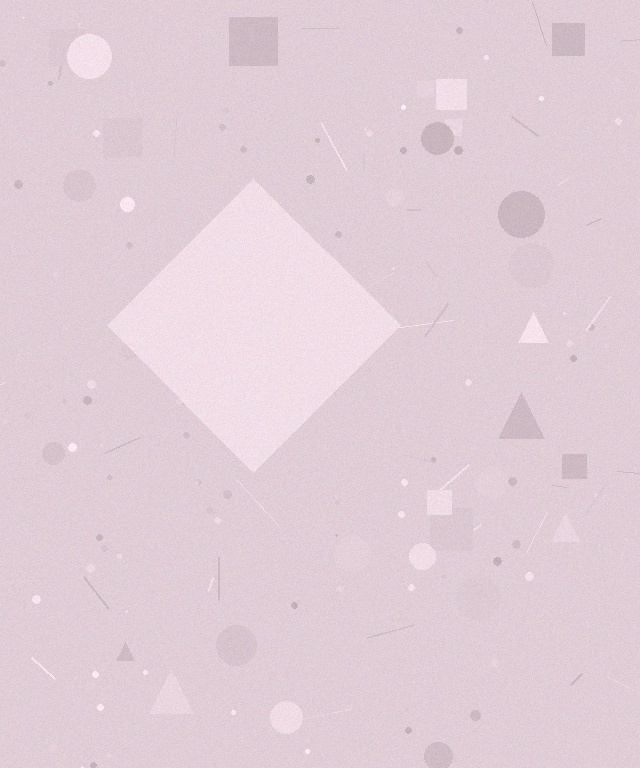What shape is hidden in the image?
A diamond is hidden in the image.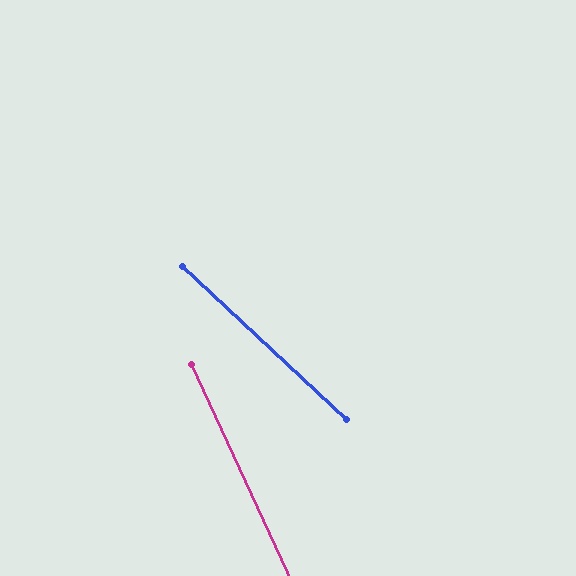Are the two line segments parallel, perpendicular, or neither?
Neither parallel nor perpendicular — they differ by about 22°.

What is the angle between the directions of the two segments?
Approximately 22 degrees.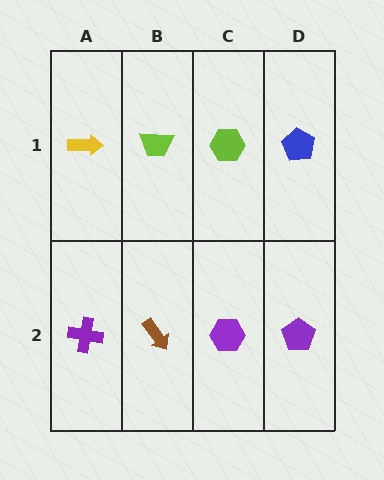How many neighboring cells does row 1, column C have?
3.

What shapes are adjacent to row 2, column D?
A blue pentagon (row 1, column D), a purple hexagon (row 2, column C).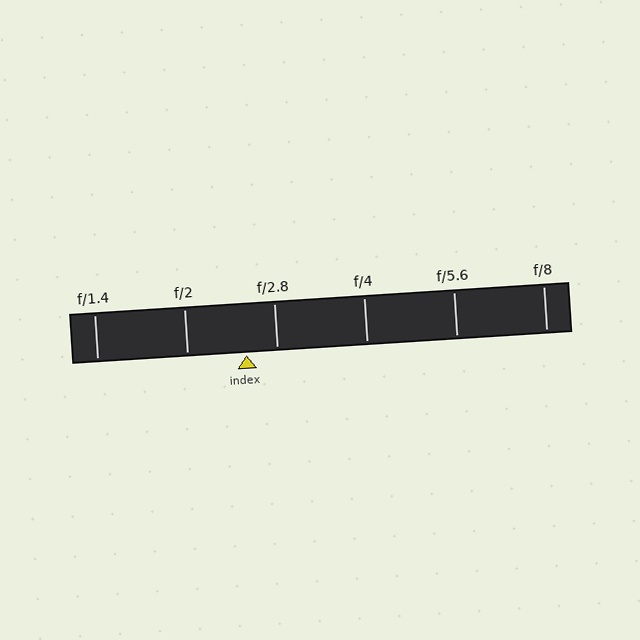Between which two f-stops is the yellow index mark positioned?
The index mark is between f/2 and f/2.8.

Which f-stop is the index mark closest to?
The index mark is closest to f/2.8.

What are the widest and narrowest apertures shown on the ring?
The widest aperture shown is f/1.4 and the narrowest is f/8.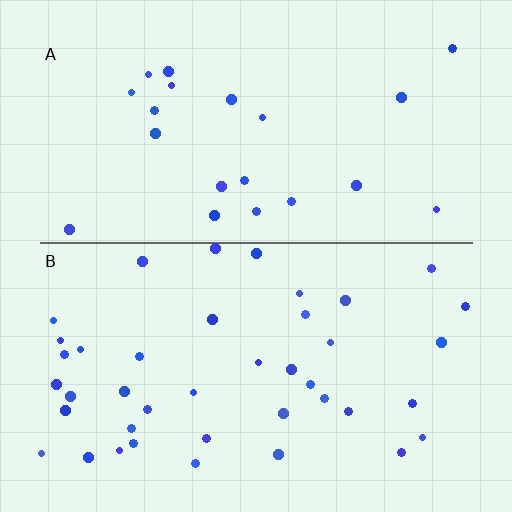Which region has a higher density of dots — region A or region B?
B (the bottom).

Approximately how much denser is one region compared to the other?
Approximately 1.9× — region B over region A.